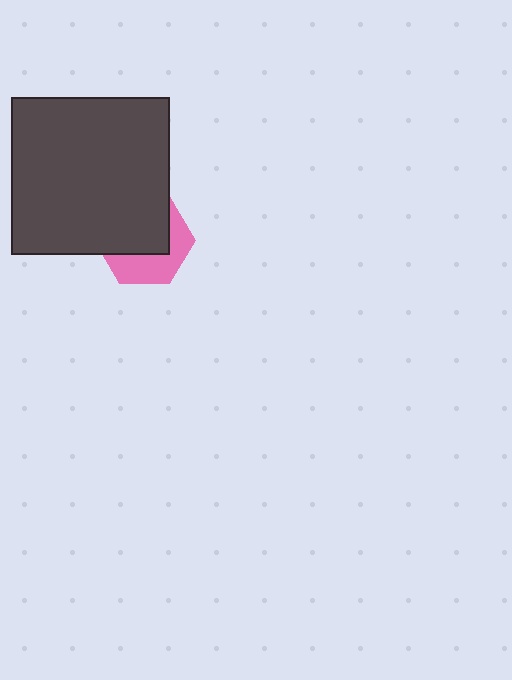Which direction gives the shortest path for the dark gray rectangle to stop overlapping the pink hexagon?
Moving up gives the shortest separation.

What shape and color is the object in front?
The object in front is a dark gray rectangle.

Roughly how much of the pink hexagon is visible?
A small part of it is visible (roughly 42%).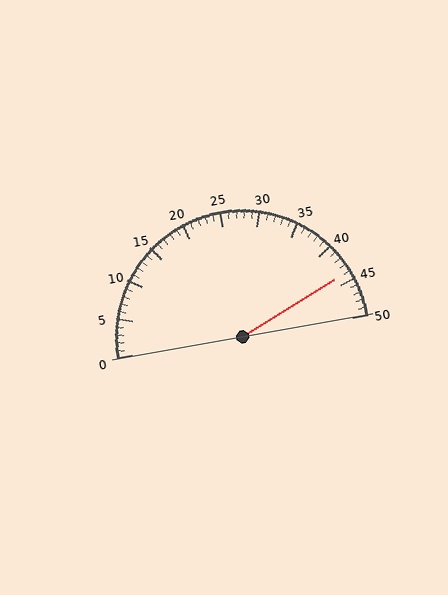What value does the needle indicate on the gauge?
The needle indicates approximately 44.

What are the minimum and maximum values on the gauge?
The gauge ranges from 0 to 50.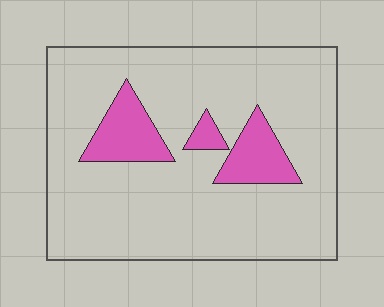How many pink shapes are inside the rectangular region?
3.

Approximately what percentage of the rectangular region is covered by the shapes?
Approximately 15%.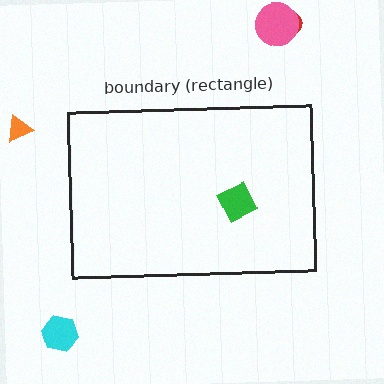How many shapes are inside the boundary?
1 inside, 4 outside.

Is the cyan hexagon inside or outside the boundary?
Outside.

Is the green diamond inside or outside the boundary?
Inside.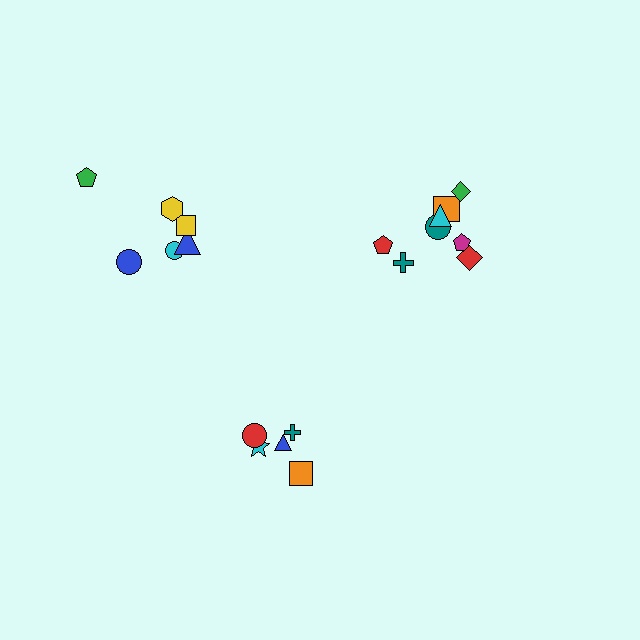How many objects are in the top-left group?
There are 6 objects.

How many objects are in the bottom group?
There are 5 objects.